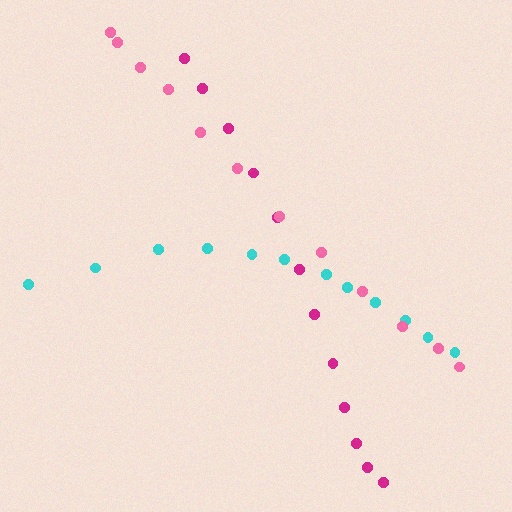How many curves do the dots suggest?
There are 3 distinct paths.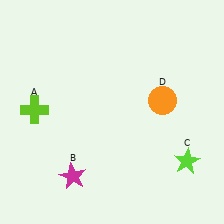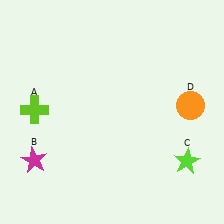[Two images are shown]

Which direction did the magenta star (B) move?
The magenta star (B) moved left.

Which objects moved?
The objects that moved are: the magenta star (B), the orange circle (D).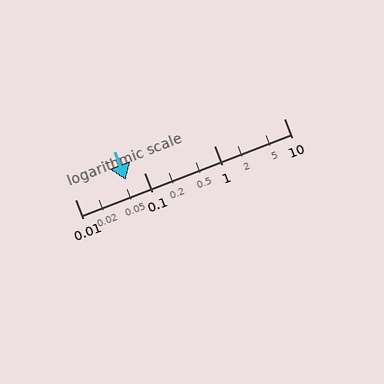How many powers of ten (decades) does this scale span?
The scale spans 3 decades, from 0.01 to 10.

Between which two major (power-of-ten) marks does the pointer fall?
The pointer is between 0.01 and 0.1.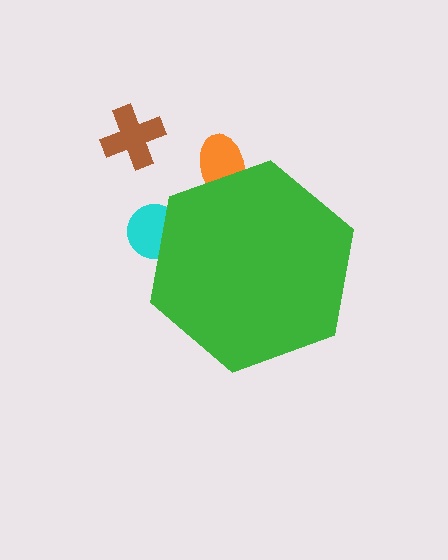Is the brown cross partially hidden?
No, the brown cross is fully visible.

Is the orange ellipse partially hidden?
Yes, the orange ellipse is partially hidden behind the green hexagon.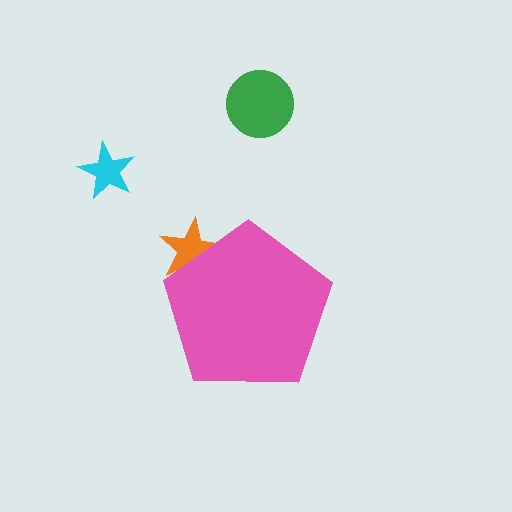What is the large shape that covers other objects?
A pink pentagon.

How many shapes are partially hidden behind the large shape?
1 shape is partially hidden.